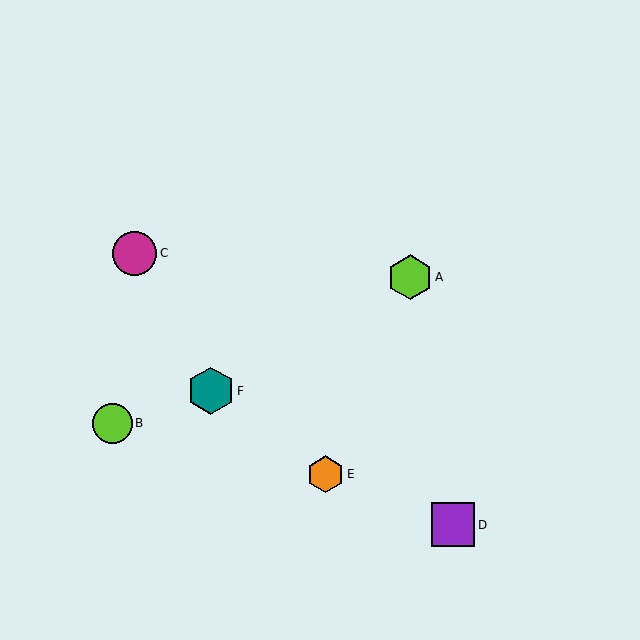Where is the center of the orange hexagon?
The center of the orange hexagon is at (326, 474).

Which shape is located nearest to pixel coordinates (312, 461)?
The orange hexagon (labeled E) at (326, 474) is nearest to that location.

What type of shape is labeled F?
Shape F is a teal hexagon.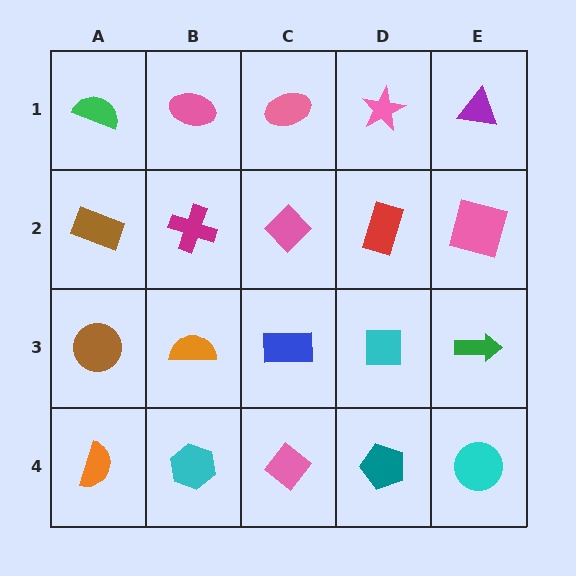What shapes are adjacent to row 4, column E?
A green arrow (row 3, column E), a teal pentagon (row 4, column D).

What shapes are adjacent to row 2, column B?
A pink ellipse (row 1, column B), an orange semicircle (row 3, column B), a brown rectangle (row 2, column A), a pink diamond (row 2, column C).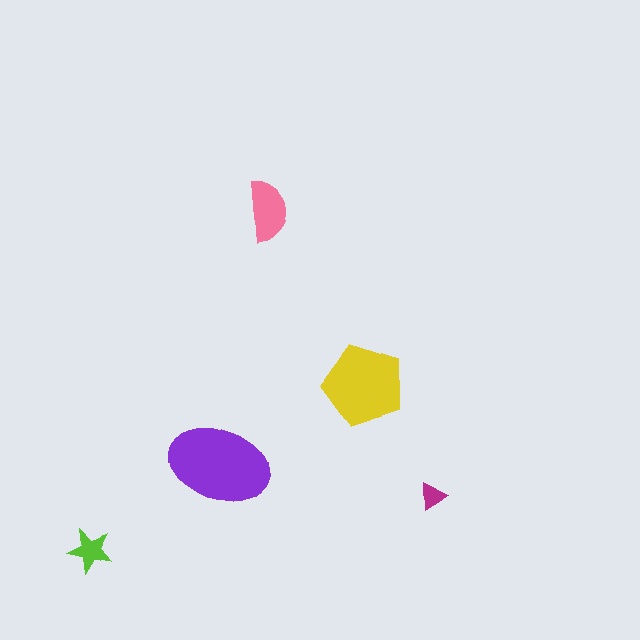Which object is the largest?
The purple ellipse.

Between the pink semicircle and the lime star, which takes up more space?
The pink semicircle.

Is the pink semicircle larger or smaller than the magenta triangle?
Larger.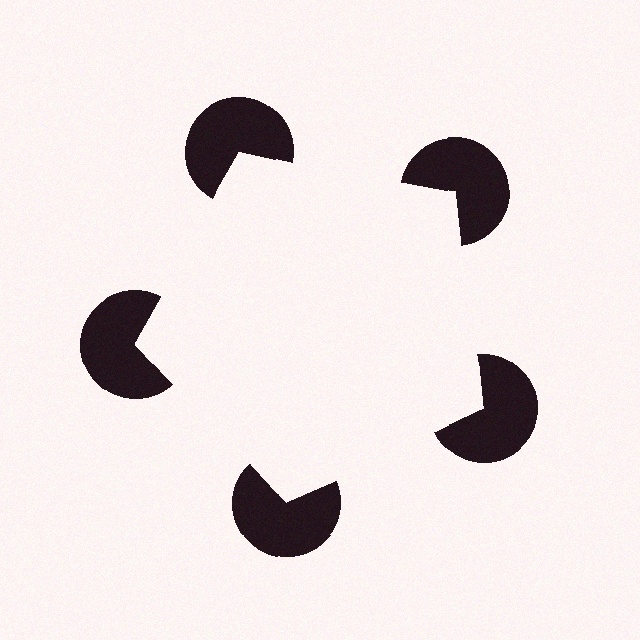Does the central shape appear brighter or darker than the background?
It typically appears slightly brighter than the background, even though no actual brightness change is drawn.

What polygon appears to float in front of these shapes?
An illusory pentagon — its edges are inferred from the aligned wedge cuts in the pac-man discs, not physically drawn.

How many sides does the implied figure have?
5 sides.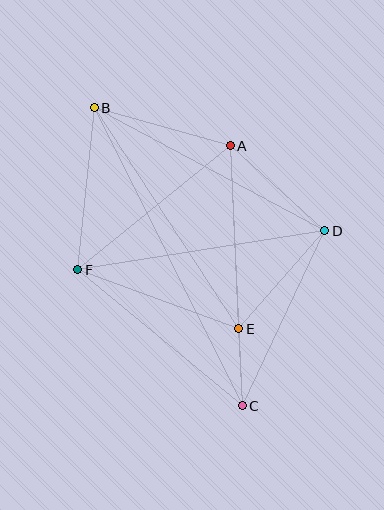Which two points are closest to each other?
Points C and E are closest to each other.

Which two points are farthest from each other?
Points B and C are farthest from each other.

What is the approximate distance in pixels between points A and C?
The distance between A and C is approximately 260 pixels.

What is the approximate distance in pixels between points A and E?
The distance between A and E is approximately 184 pixels.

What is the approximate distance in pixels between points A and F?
The distance between A and F is approximately 196 pixels.